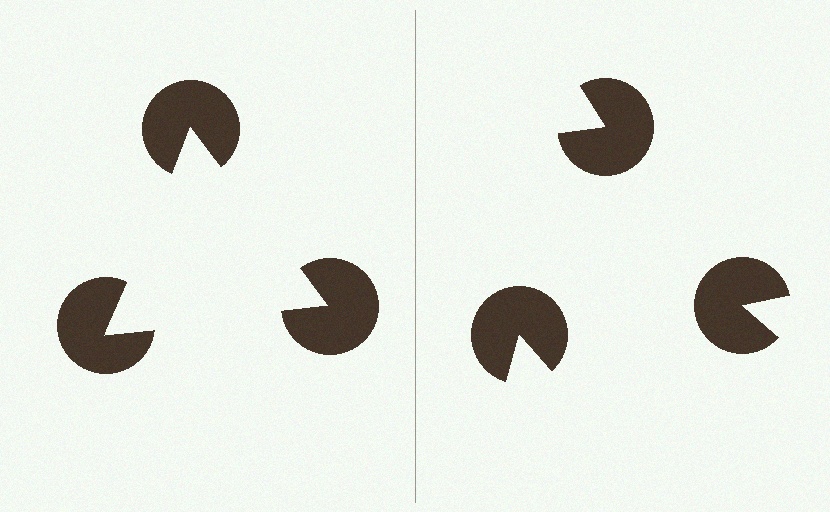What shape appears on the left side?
An illusory triangle.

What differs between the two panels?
The pac-man discs are positioned identically on both sides; only the wedge orientations differ. On the left they align to a triangle; on the right they are misaligned.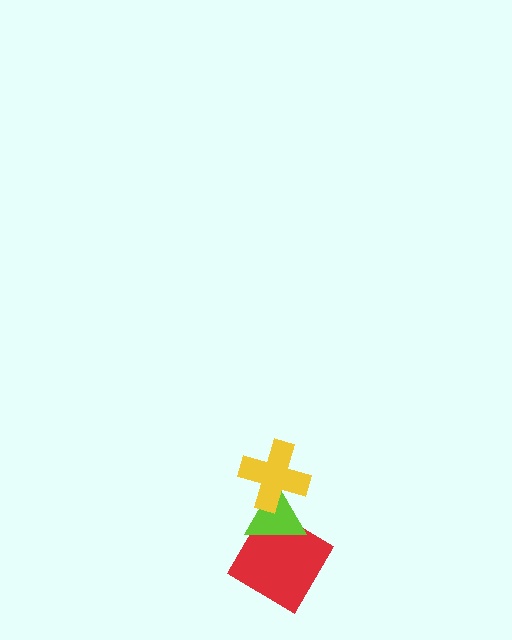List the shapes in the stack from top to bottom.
From top to bottom: the yellow cross, the lime triangle, the red diamond.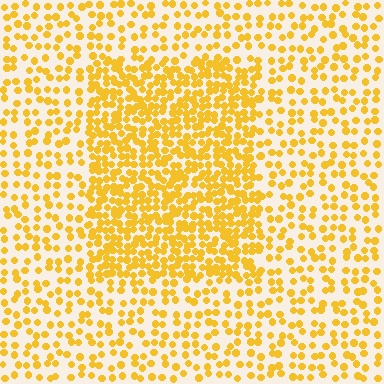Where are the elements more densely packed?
The elements are more densely packed inside the rectangle boundary.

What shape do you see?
I see a rectangle.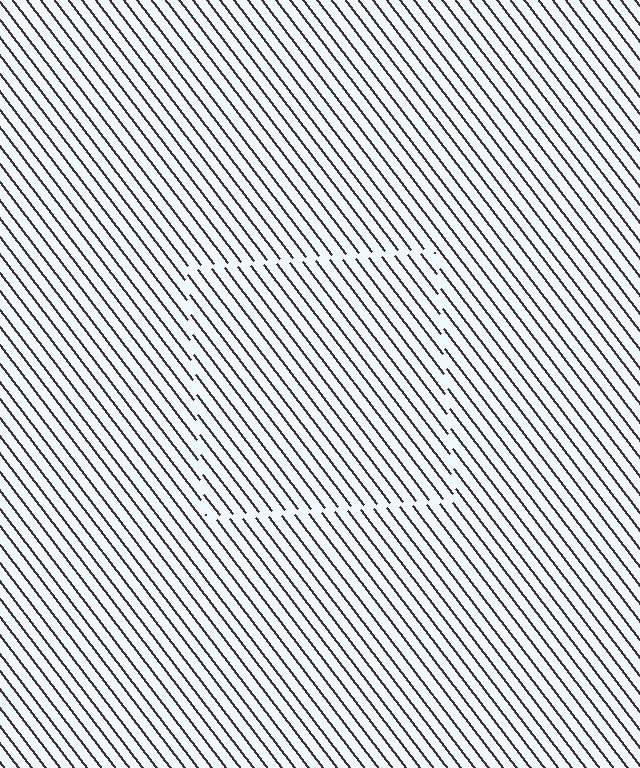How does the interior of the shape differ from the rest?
The interior of the shape contains the same grating, shifted by half a period — the contour is defined by the phase discontinuity where line-ends from the inner and outer gratings abut.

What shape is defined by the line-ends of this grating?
An illusory square. The interior of the shape contains the same grating, shifted by half a period — the contour is defined by the phase discontinuity where line-ends from the inner and outer gratings abut.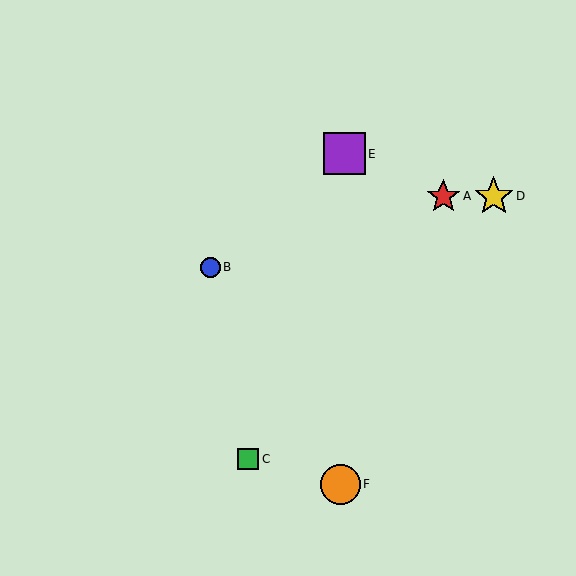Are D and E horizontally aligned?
No, D is at y≈196 and E is at y≈154.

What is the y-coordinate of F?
Object F is at y≈484.